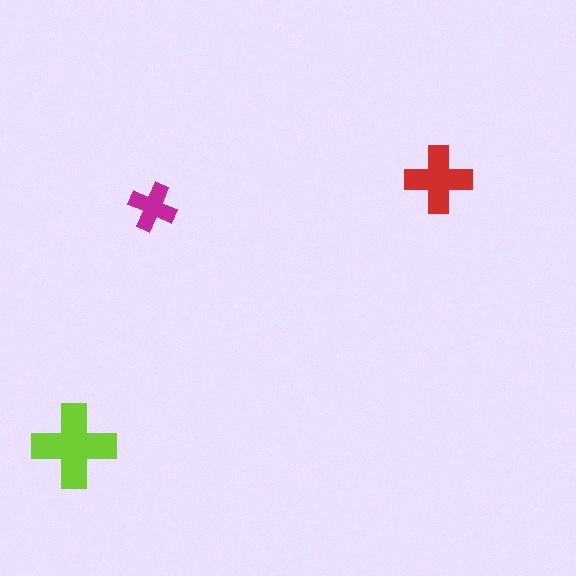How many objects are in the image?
There are 3 objects in the image.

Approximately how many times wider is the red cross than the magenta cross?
About 1.5 times wider.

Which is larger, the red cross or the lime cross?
The lime one.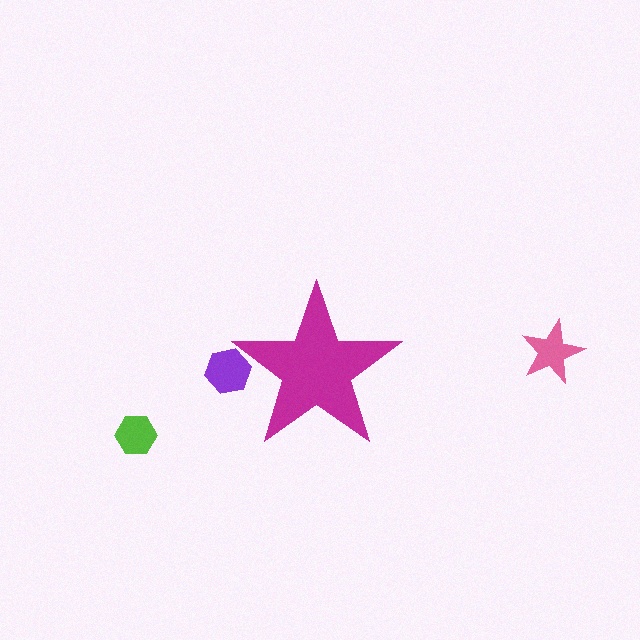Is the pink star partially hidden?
No, the pink star is fully visible.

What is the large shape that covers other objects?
A magenta star.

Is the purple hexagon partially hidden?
Yes, the purple hexagon is partially hidden behind the magenta star.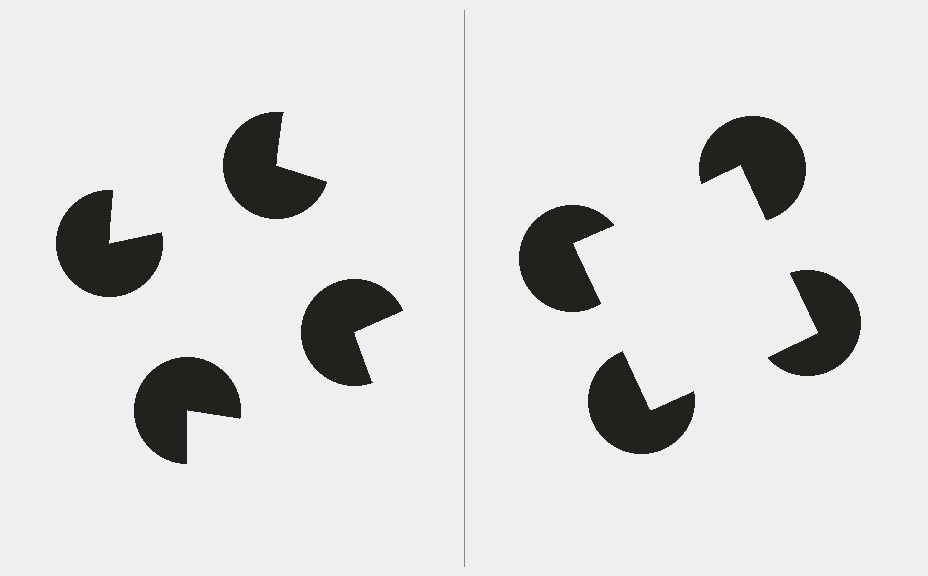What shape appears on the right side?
An illusory square.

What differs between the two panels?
The pac-man discs are positioned identically on both sides; only the wedge orientations differ. On the right they align to a square; on the left they are misaligned.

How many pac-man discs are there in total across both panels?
8 — 4 on each side.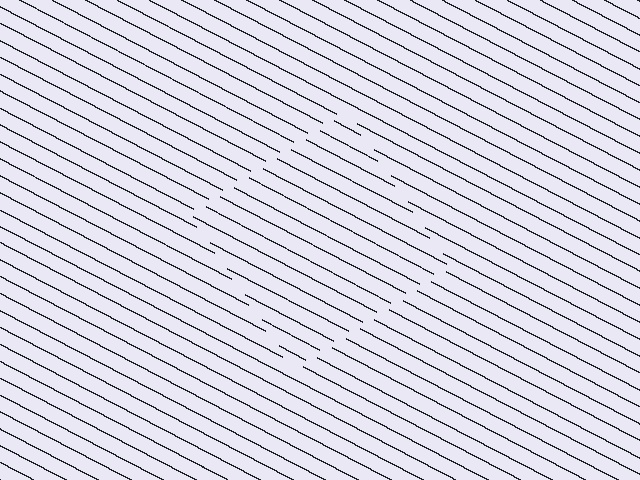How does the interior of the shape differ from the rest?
The interior of the shape contains the same grating, shifted by half a period — the contour is defined by the phase discontinuity where line-ends from the inner and outer gratings abut.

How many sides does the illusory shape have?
4 sides — the line-ends trace a square.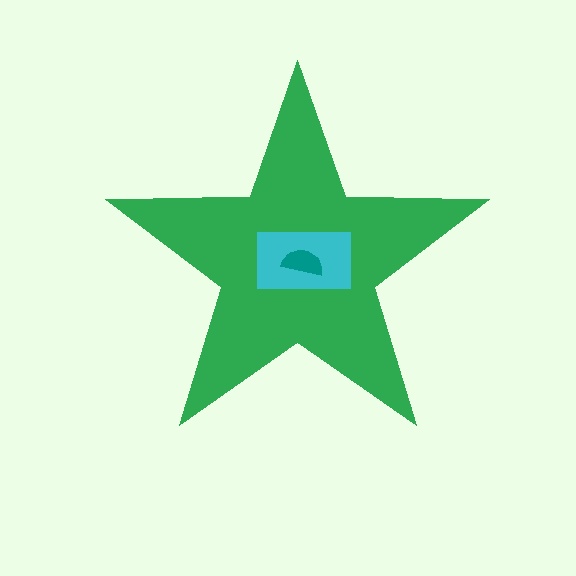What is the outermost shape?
The green star.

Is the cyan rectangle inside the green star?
Yes.